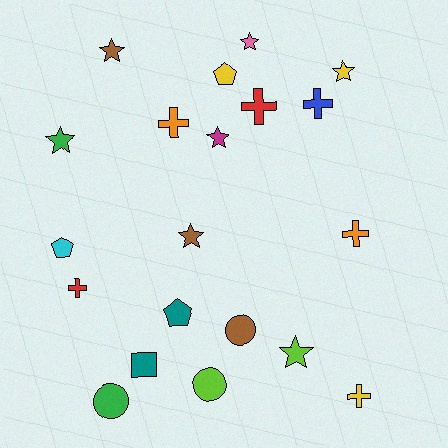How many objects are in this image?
There are 20 objects.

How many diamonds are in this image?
There are no diamonds.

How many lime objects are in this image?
There are 2 lime objects.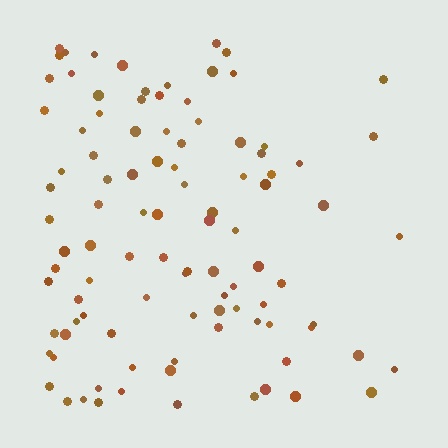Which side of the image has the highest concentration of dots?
The left.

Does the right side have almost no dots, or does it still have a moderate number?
Still a moderate number, just noticeably fewer than the left.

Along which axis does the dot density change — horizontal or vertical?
Horizontal.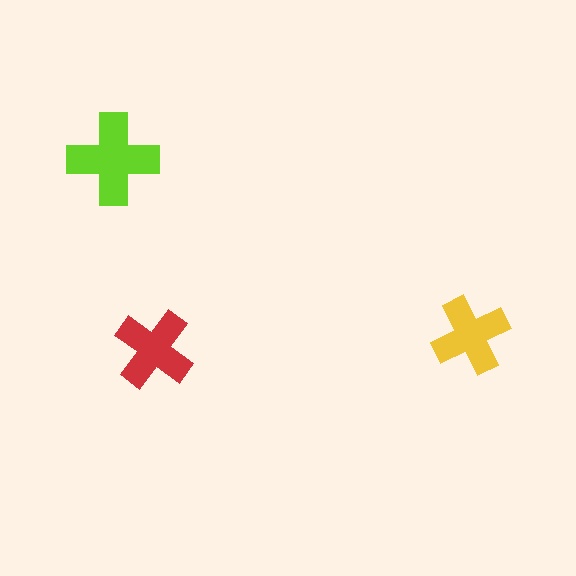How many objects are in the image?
There are 3 objects in the image.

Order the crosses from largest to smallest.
the lime one, the red one, the yellow one.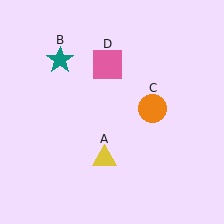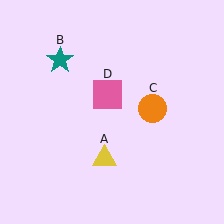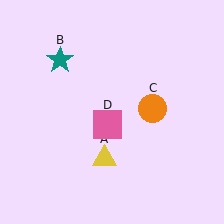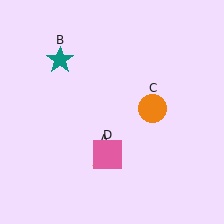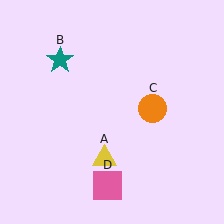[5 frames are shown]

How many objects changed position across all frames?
1 object changed position: pink square (object D).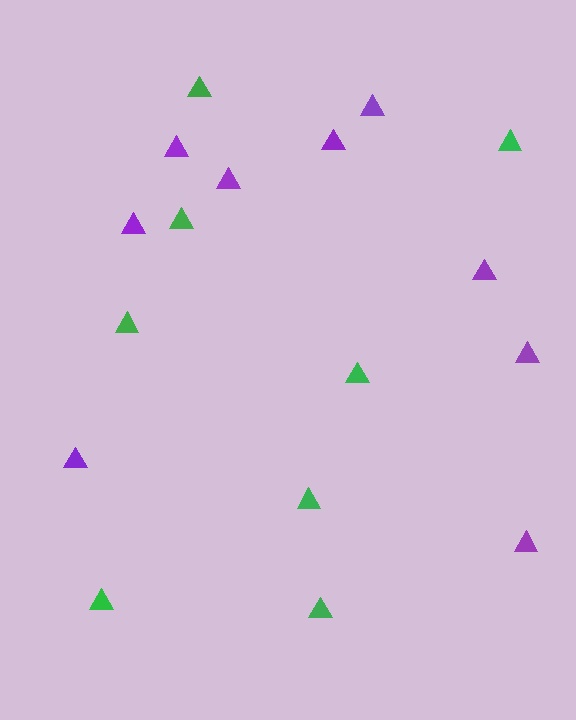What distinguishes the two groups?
There are 2 groups: one group of green triangles (8) and one group of purple triangles (9).